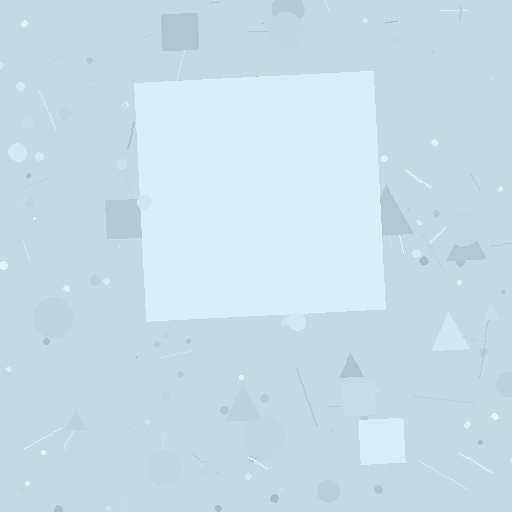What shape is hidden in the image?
A square is hidden in the image.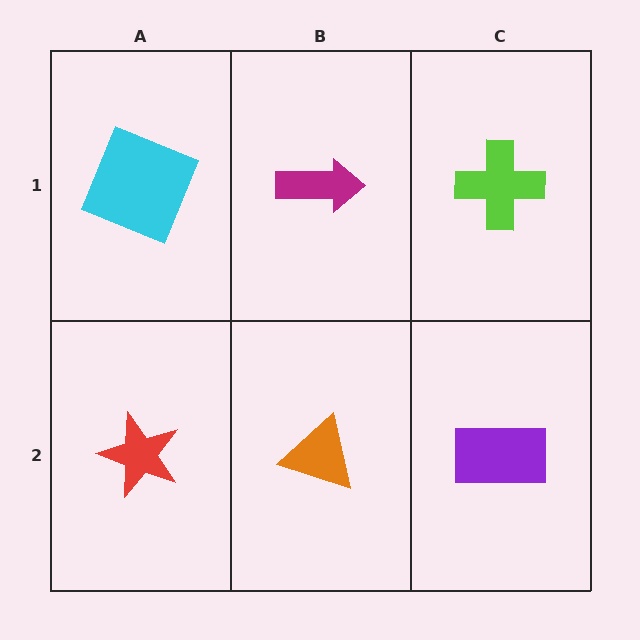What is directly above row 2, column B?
A magenta arrow.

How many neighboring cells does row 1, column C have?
2.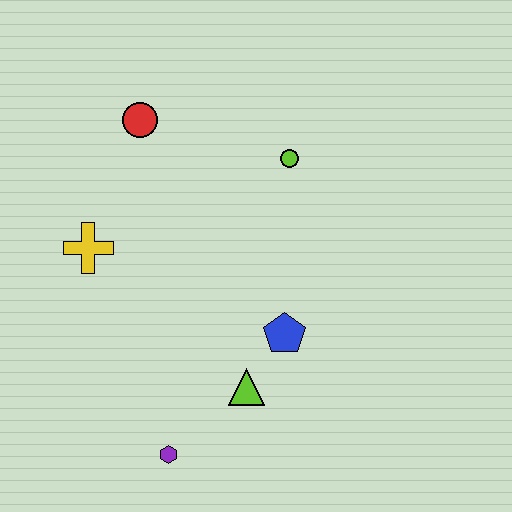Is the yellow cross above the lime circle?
No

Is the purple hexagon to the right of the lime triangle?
No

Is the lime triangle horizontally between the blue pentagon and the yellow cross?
Yes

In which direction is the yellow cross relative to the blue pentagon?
The yellow cross is to the left of the blue pentagon.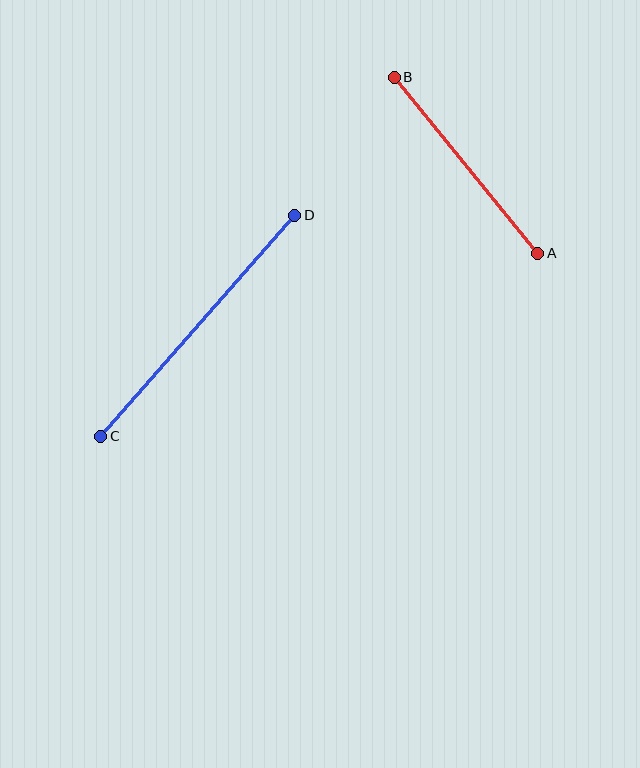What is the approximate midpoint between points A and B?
The midpoint is at approximately (466, 165) pixels.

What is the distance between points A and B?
The distance is approximately 227 pixels.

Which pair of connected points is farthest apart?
Points C and D are farthest apart.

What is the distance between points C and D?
The distance is approximately 294 pixels.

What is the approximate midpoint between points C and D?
The midpoint is at approximately (198, 326) pixels.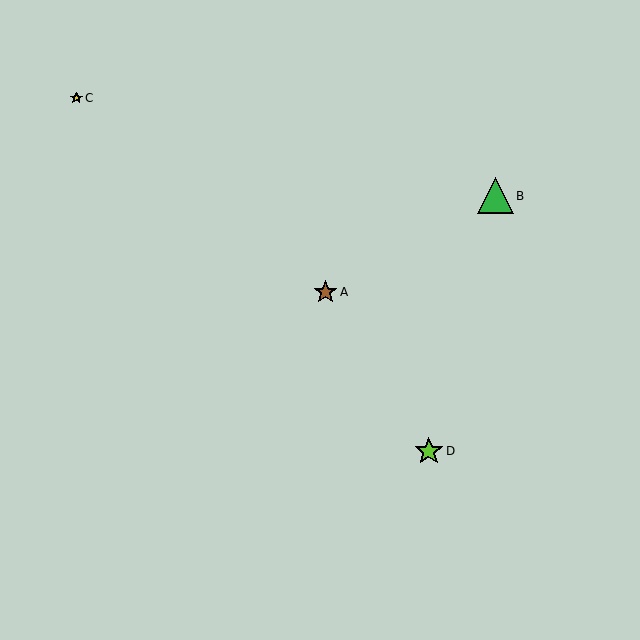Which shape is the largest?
The green triangle (labeled B) is the largest.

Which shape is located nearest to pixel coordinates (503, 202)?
The green triangle (labeled B) at (495, 196) is nearest to that location.